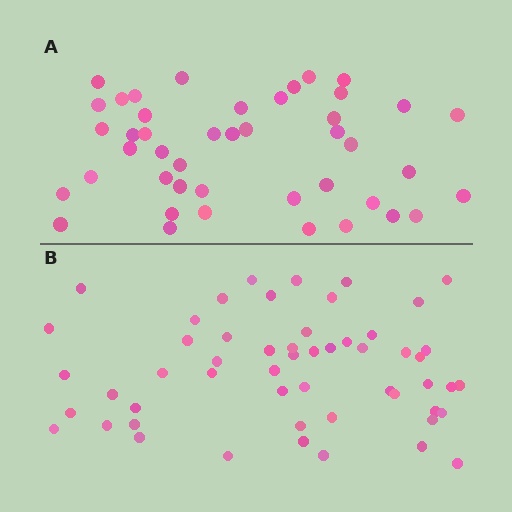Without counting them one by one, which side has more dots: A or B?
Region B (the bottom region) has more dots.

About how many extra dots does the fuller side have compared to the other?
Region B has roughly 10 or so more dots than region A.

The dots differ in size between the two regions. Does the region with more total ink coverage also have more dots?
No. Region A has more total ink coverage because its dots are larger, but region B actually contains more individual dots. Total area can be misleading — the number of items is what matters here.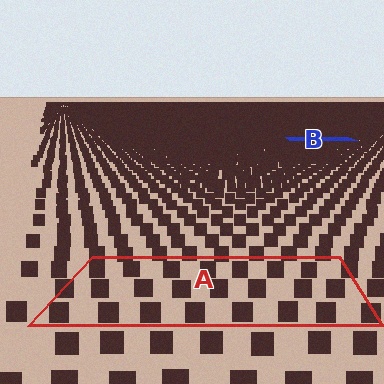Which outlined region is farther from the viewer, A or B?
Region B is farther from the viewer — the texture elements inside it appear smaller and more densely packed.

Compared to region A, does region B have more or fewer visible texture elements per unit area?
Region B has more texture elements per unit area — they are packed more densely because it is farther away.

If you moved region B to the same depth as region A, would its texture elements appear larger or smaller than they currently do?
They would appear larger. At a closer depth, the same texture elements are projected at a bigger on-screen size.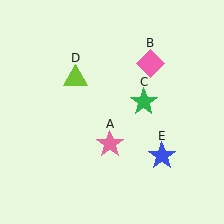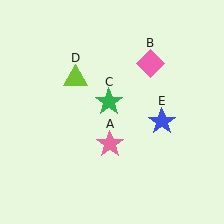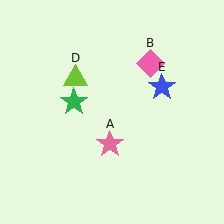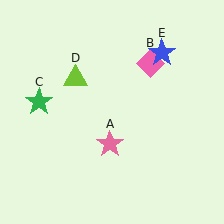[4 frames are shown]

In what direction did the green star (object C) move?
The green star (object C) moved left.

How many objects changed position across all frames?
2 objects changed position: green star (object C), blue star (object E).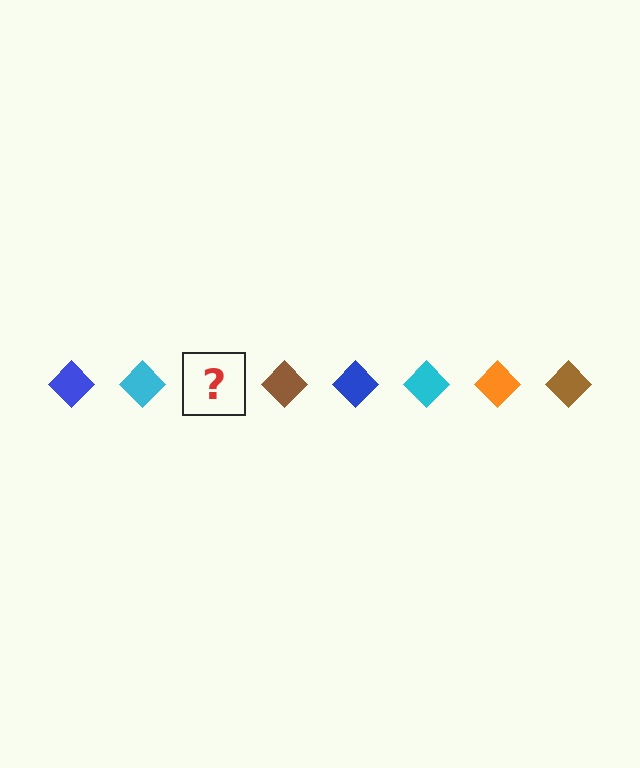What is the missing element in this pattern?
The missing element is an orange diamond.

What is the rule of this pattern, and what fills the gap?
The rule is that the pattern cycles through blue, cyan, orange, brown diamonds. The gap should be filled with an orange diamond.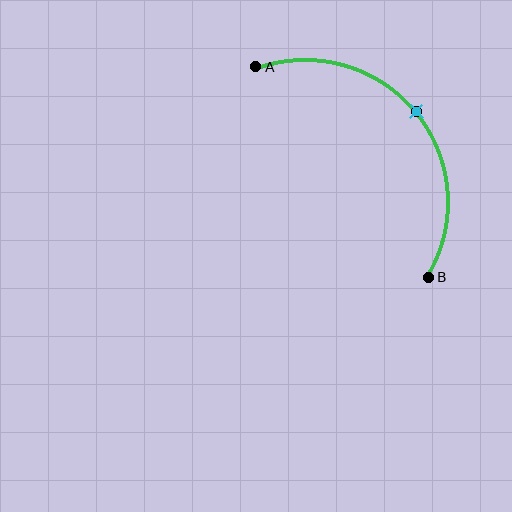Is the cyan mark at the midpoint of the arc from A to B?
Yes. The cyan mark lies on the arc at equal arc-length from both A and B — it is the arc midpoint.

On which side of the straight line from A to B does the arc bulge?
The arc bulges above and to the right of the straight line connecting A and B.